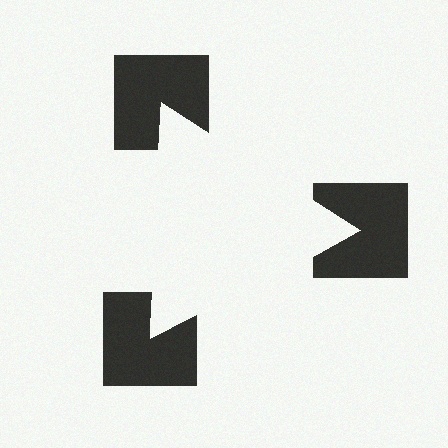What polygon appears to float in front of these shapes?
An illusory triangle — its edges are inferred from the aligned wedge cuts in the notched squares, not physically drawn.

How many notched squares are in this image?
There are 3 — one at each vertex of the illusory triangle.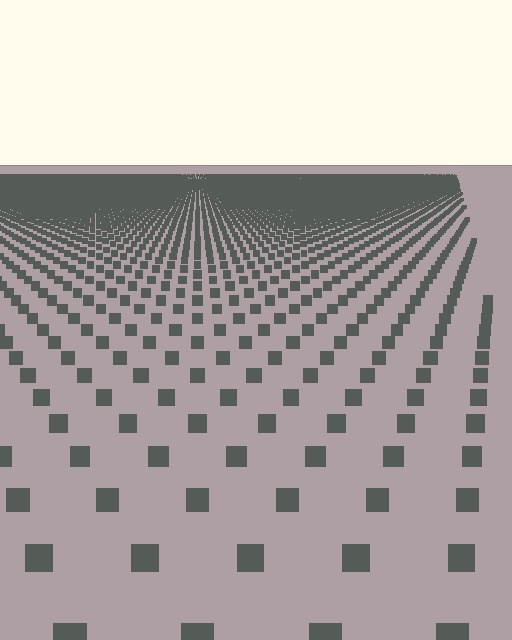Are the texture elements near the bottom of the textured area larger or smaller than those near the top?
Larger. Near the bottom, elements are closer to the viewer and appear at a bigger on-screen size.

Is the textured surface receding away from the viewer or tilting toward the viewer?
The surface is receding away from the viewer. Texture elements get smaller and denser toward the top.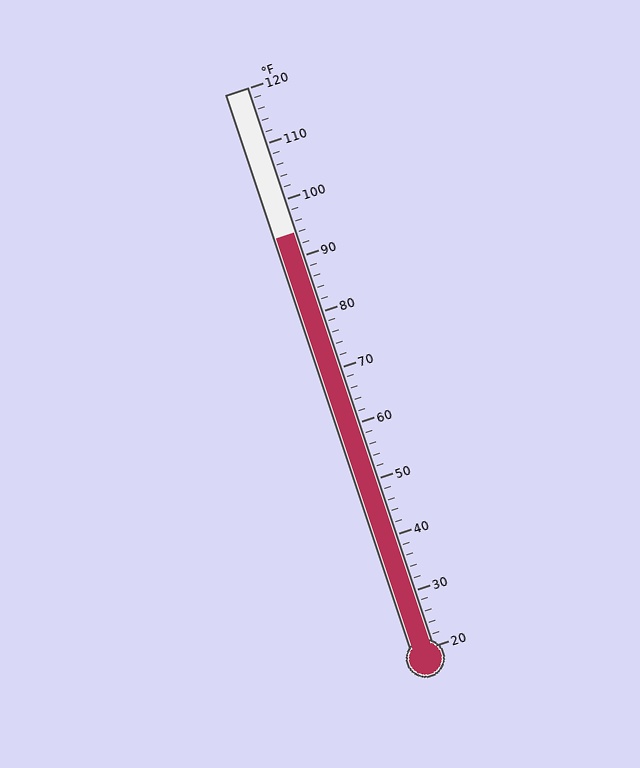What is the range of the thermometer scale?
The thermometer scale ranges from 20°F to 120°F.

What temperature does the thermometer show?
The thermometer shows approximately 94°F.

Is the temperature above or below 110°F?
The temperature is below 110°F.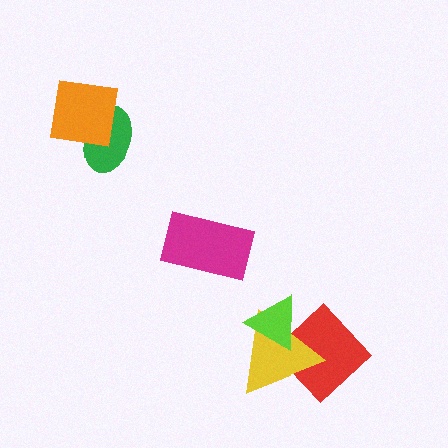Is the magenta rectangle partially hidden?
No, no other shape covers it.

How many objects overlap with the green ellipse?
1 object overlaps with the green ellipse.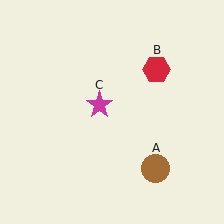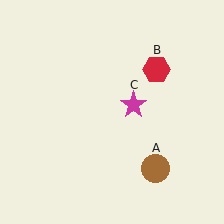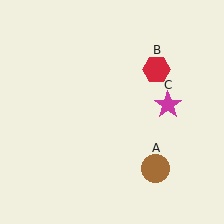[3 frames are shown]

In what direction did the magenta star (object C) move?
The magenta star (object C) moved right.